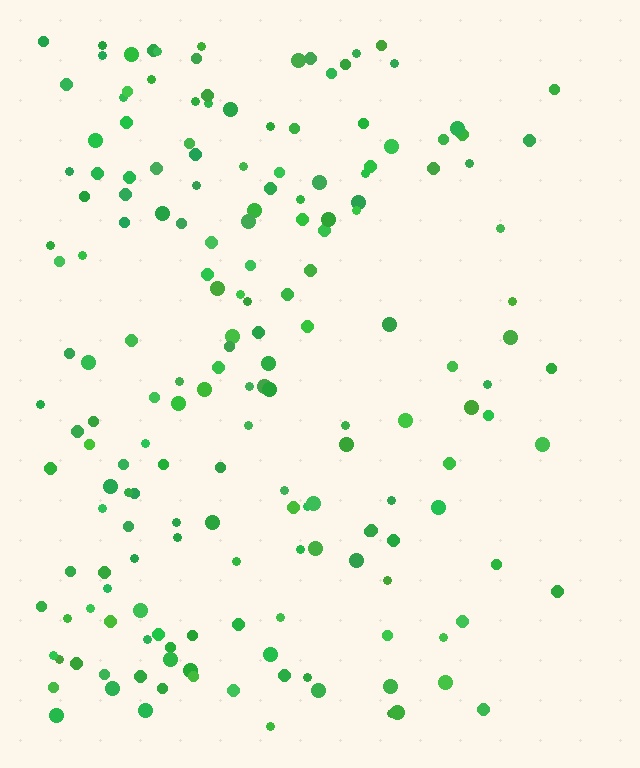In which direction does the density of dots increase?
From right to left, with the left side densest.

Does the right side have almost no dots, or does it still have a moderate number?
Still a moderate number, just noticeably fewer than the left.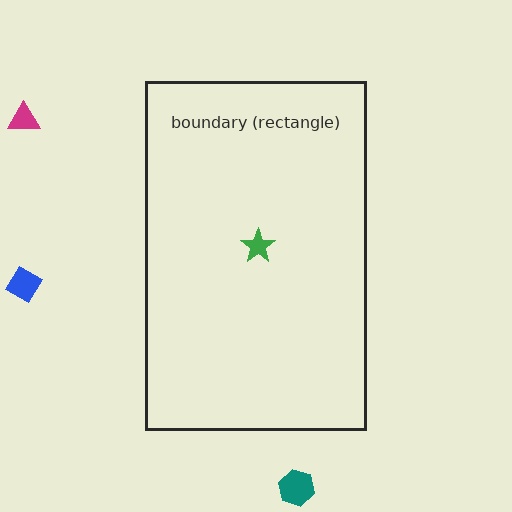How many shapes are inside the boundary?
1 inside, 3 outside.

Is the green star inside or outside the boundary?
Inside.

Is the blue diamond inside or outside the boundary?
Outside.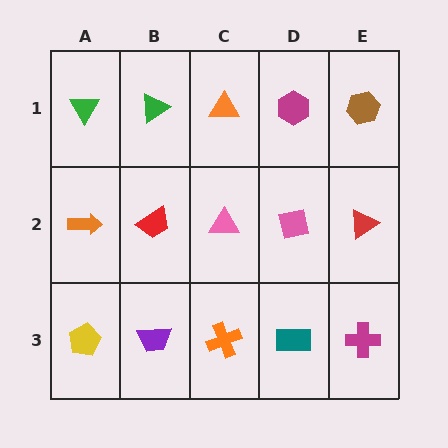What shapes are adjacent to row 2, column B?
A green triangle (row 1, column B), a purple trapezoid (row 3, column B), an orange arrow (row 2, column A), a pink triangle (row 2, column C).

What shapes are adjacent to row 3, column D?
A pink square (row 2, column D), an orange cross (row 3, column C), a magenta cross (row 3, column E).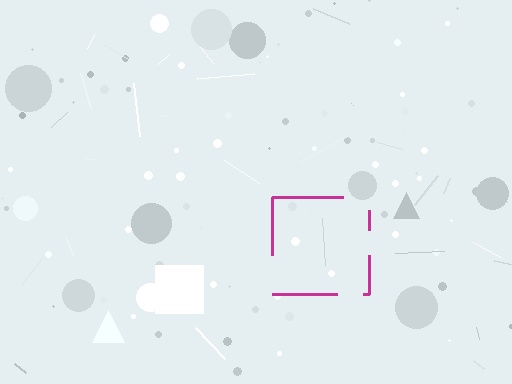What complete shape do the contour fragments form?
The contour fragments form a square.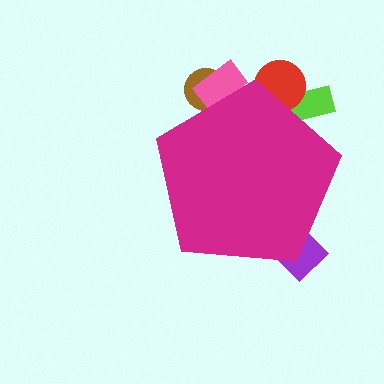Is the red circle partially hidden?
Yes, the red circle is partially hidden behind the magenta pentagon.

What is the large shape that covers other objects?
A magenta pentagon.